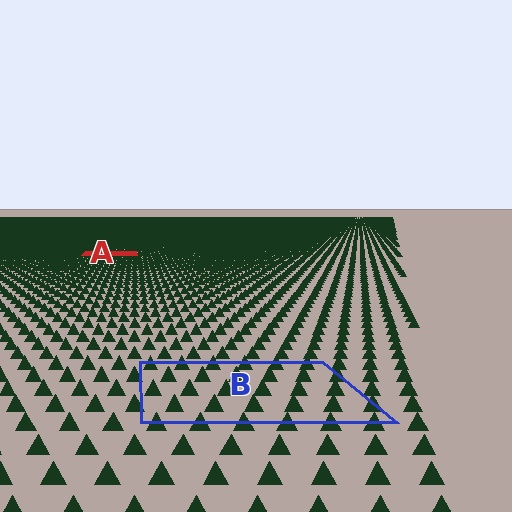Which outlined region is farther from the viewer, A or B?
Region A is farther from the viewer — the texture elements inside it appear smaller and more densely packed.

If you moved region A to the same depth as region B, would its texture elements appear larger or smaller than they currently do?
They would appear larger. At a closer depth, the same texture elements are projected at a bigger on-screen size.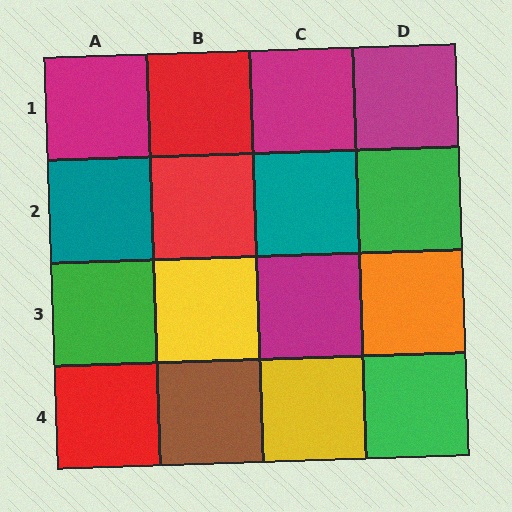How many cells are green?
3 cells are green.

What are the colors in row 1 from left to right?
Magenta, red, magenta, magenta.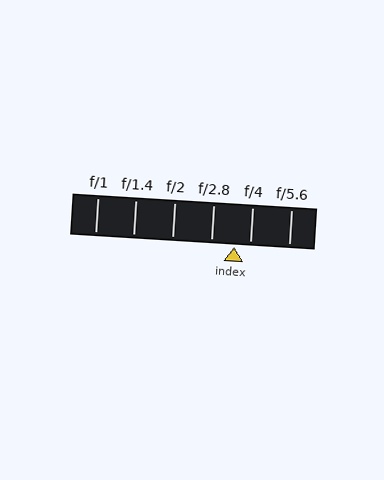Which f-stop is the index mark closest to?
The index mark is closest to f/4.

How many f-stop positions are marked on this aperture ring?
There are 6 f-stop positions marked.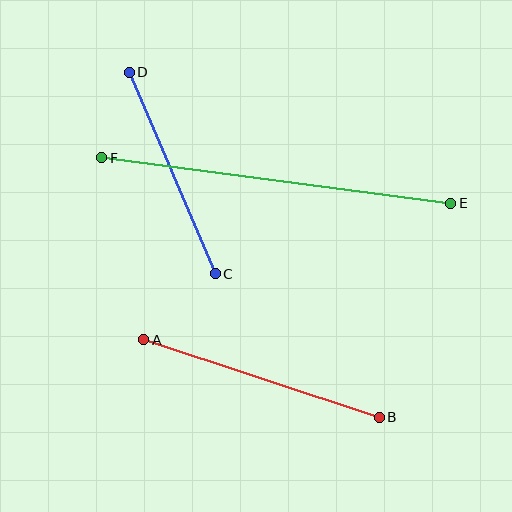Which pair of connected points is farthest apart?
Points E and F are farthest apart.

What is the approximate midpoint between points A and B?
The midpoint is at approximately (262, 378) pixels.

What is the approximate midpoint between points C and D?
The midpoint is at approximately (172, 173) pixels.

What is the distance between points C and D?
The distance is approximately 219 pixels.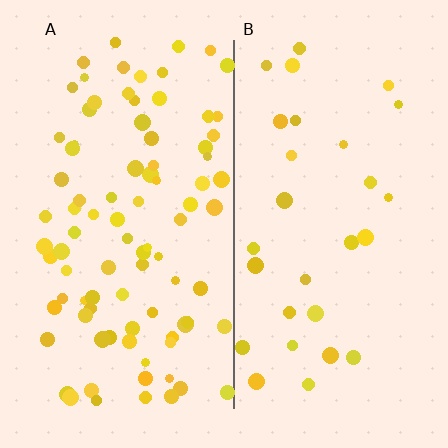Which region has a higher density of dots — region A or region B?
A (the left).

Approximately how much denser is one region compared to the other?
Approximately 3.1× — region A over region B.